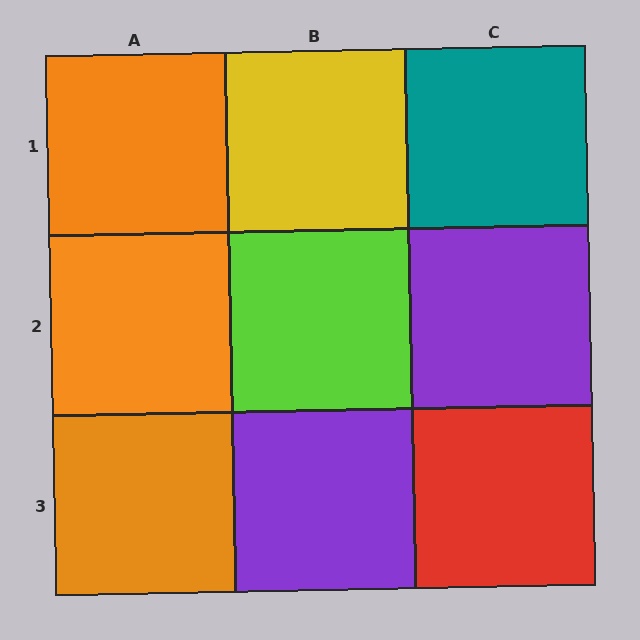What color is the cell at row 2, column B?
Lime.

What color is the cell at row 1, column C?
Teal.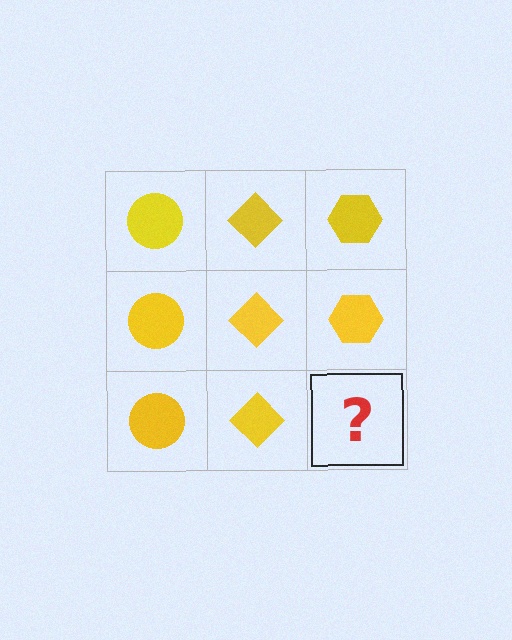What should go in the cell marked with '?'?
The missing cell should contain a yellow hexagon.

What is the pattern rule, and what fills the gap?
The rule is that each column has a consistent shape. The gap should be filled with a yellow hexagon.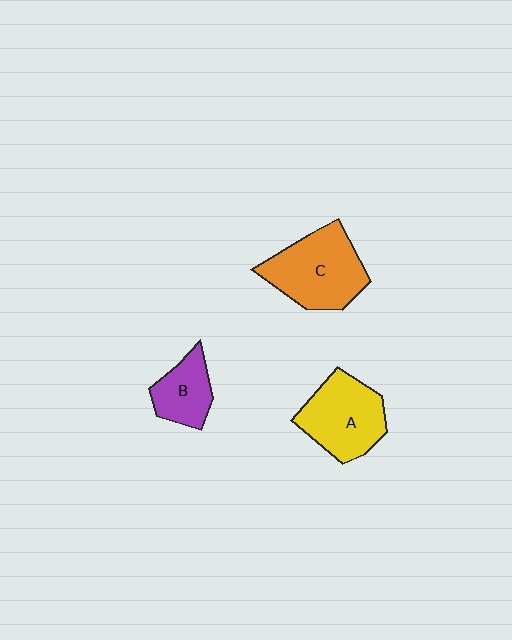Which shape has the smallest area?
Shape B (purple).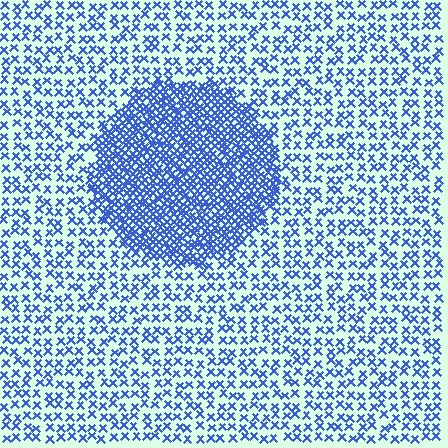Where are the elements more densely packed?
The elements are more densely packed inside the circle boundary.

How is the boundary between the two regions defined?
The boundary is defined by a change in element density (approximately 2.5x ratio). All elements are the same color, size, and shape.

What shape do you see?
I see a circle.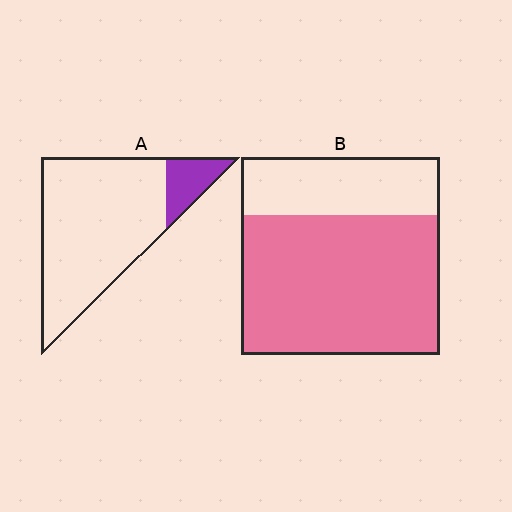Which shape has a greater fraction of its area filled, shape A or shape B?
Shape B.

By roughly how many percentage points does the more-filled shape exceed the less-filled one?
By roughly 55 percentage points (B over A).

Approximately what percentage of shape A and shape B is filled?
A is approximately 15% and B is approximately 70%.